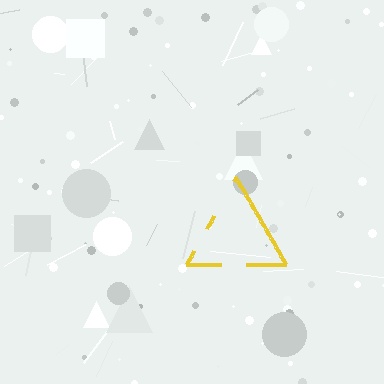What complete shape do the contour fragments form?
The contour fragments form a triangle.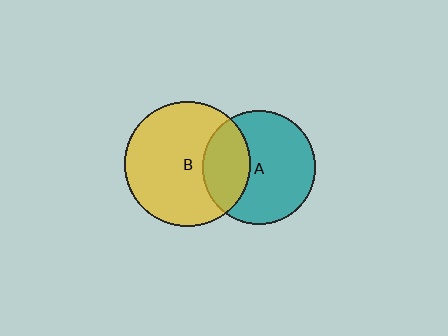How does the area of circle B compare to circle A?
Approximately 1.2 times.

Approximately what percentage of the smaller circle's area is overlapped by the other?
Approximately 30%.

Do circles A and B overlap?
Yes.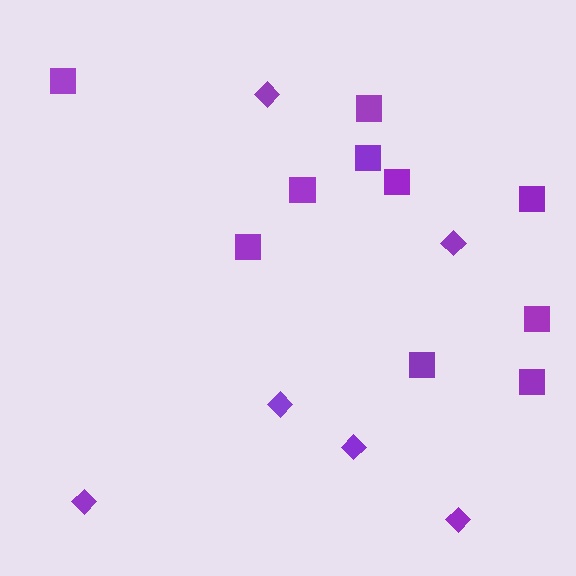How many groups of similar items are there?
There are 2 groups: one group of squares (10) and one group of diamonds (6).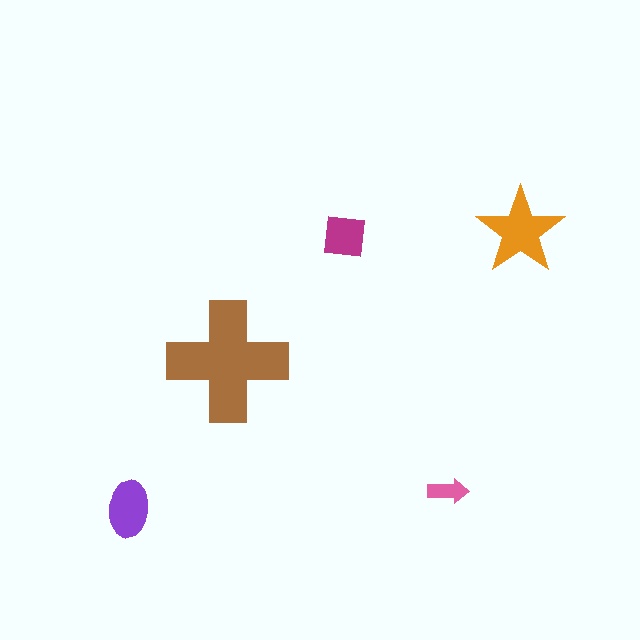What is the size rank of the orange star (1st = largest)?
2nd.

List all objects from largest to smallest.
The brown cross, the orange star, the purple ellipse, the magenta square, the pink arrow.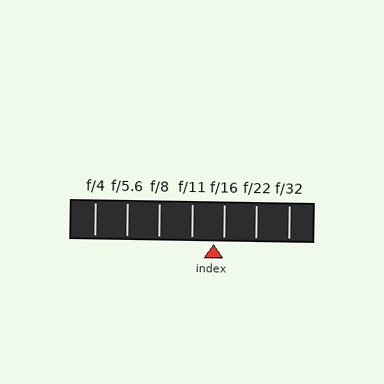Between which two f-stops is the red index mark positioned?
The index mark is between f/11 and f/16.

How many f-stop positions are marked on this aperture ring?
There are 7 f-stop positions marked.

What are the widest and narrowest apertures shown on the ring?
The widest aperture shown is f/4 and the narrowest is f/32.